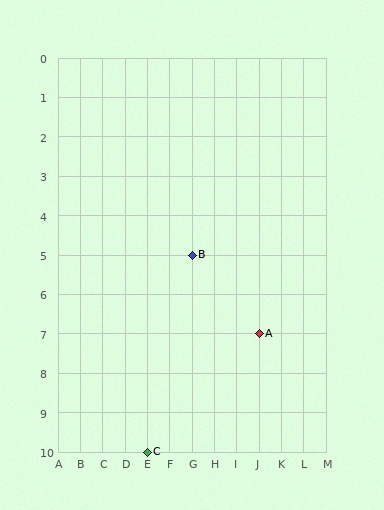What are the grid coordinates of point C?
Point C is at grid coordinates (E, 10).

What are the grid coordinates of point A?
Point A is at grid coordinates (J, 7).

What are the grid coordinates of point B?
Point B is at grid coordinates (G, 5).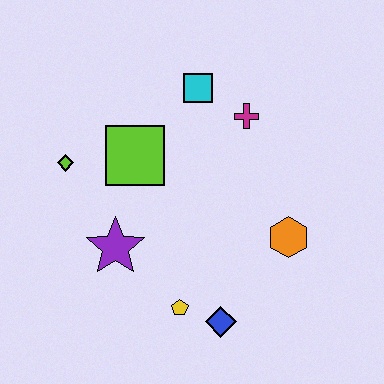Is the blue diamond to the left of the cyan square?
No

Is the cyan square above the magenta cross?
Yes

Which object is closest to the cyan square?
The magenta cross is closest to the cyan square.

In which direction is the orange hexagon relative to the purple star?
The orange hexagon is to the right of the purple star.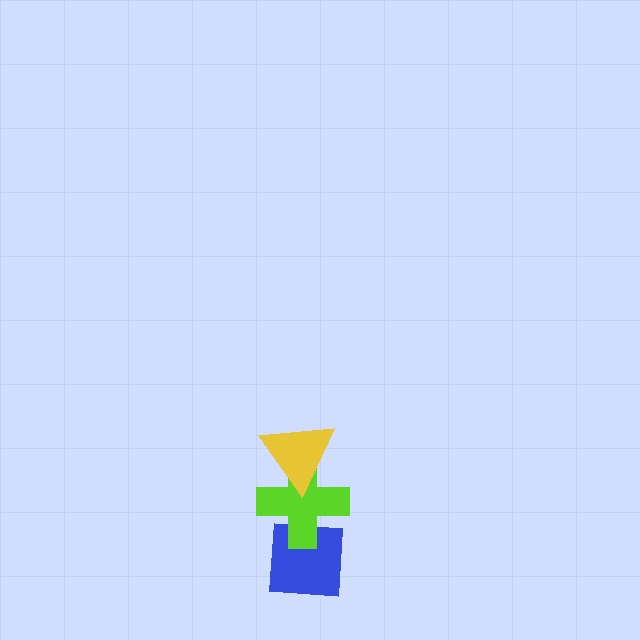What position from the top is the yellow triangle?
The yellow triangle is 1st from the top.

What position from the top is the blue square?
The blue square is 3rd from the top.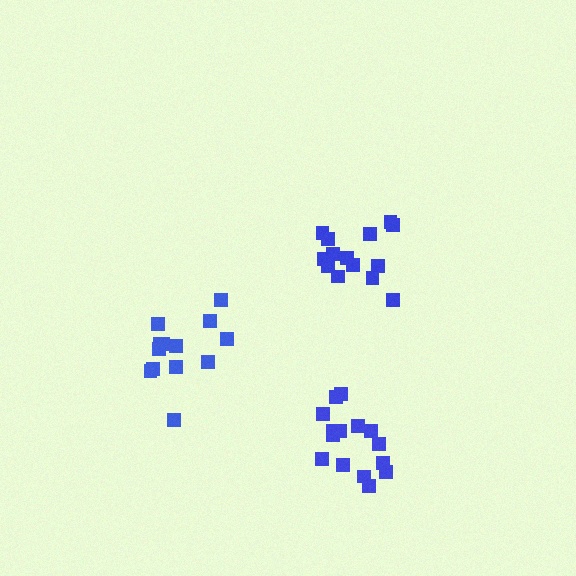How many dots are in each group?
Group 1: 14 dots, Group 2: 14 dots, Group 3: 15 dots (43 total).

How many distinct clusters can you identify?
There are 3 distinct clusters.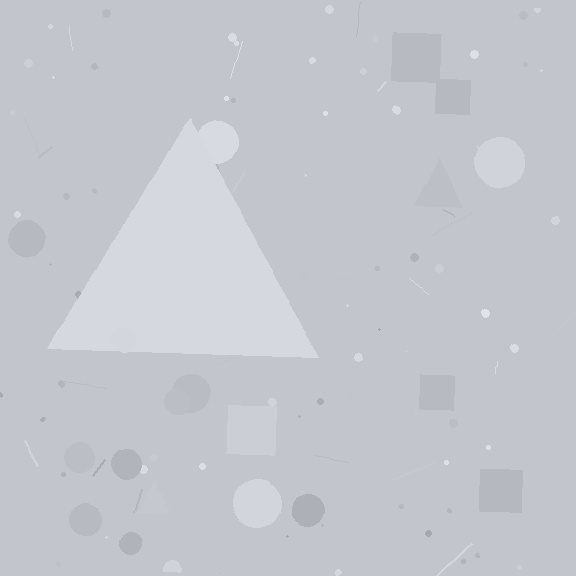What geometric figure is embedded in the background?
A triangle is embedded in the background.